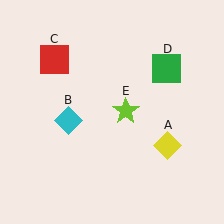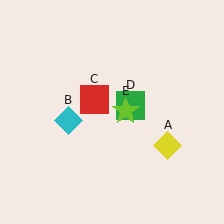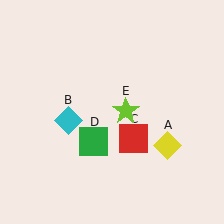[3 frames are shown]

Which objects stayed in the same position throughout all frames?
Yellow diamond (object A) and cyan diamond (object B) and lime star (object E) remained stationary.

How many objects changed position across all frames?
2 objects changed position: red square (object C), green square (object D).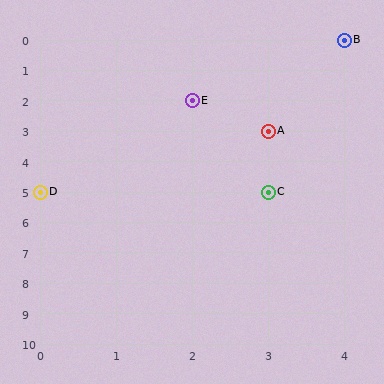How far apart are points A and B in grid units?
Points A and B are 1 column and 3 rows apart (about 3.2 grid units diagonally).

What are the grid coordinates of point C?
Point C is at grid coordinates (3, 5).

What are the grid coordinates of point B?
Point B is at grid coordinates (4, 0).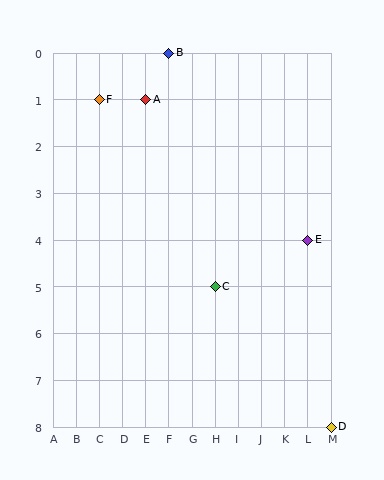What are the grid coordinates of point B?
Point B is at grid coordinates (F, 0).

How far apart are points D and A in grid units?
Points D and A are 8 columns and 7 rows apart (about 10.6 grid units diagonally).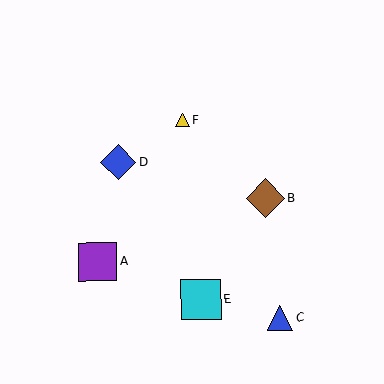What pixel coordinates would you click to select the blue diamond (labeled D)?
Click at (118, 163) to select the blue diamond D.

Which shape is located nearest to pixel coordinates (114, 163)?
The blue diamond (labeled D) at (118, 163) is nearest to that location.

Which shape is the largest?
The cyan square (labeled E) is the largest.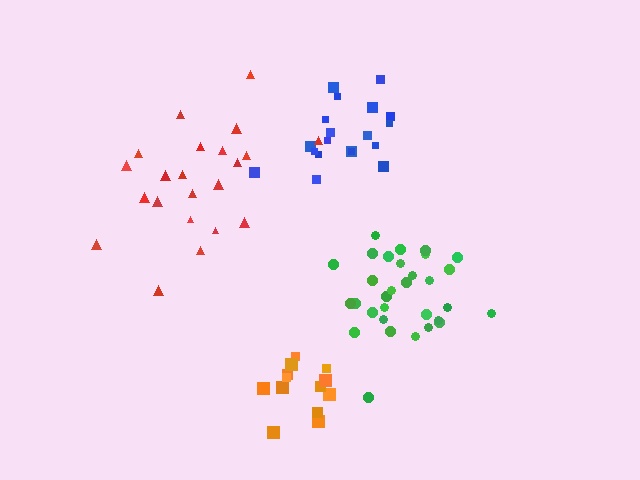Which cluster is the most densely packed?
Green.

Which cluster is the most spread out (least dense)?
Red.